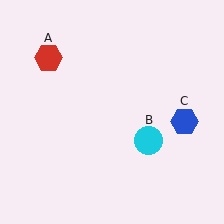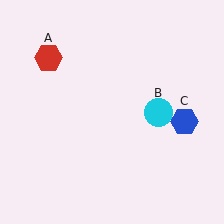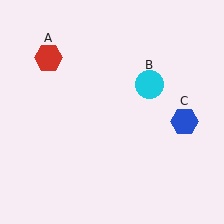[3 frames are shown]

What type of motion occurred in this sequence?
The cyan circle (object B) rotated counterclockwise around the center of the scene.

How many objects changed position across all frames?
1 object changed position: cyan circle (object B).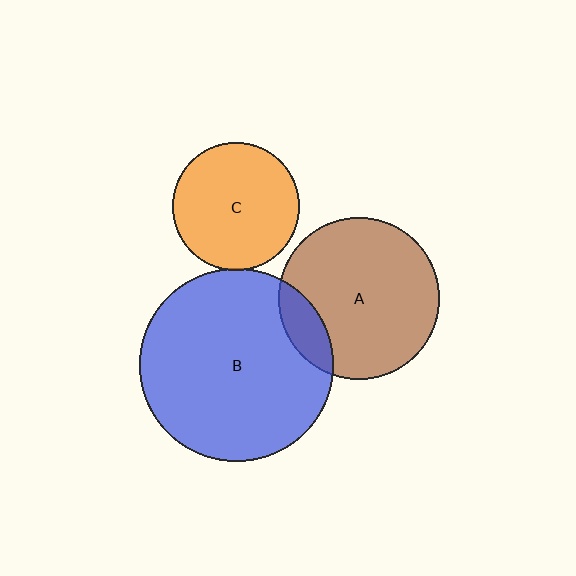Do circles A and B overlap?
Yes.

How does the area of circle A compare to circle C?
Approximately 1.6 times.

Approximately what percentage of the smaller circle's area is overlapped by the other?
Approximately 15%.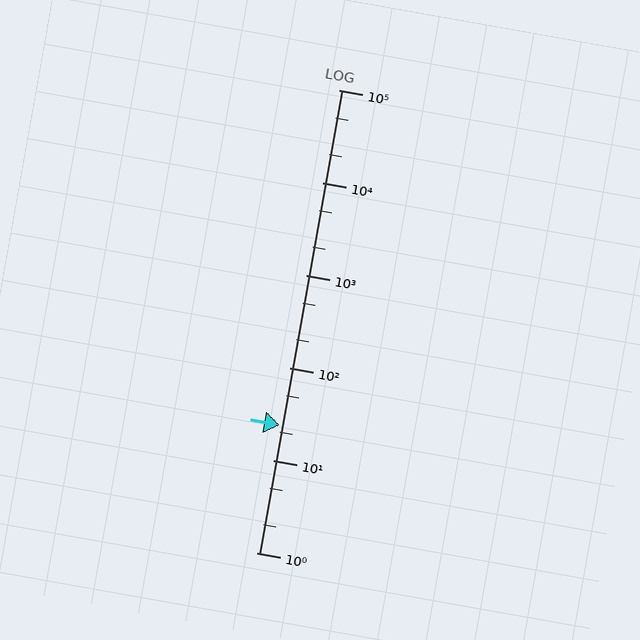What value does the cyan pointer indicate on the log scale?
The pointer indicates approximately 24.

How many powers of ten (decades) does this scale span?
The scale spans 5 decades, from 1 to 100000.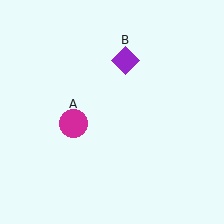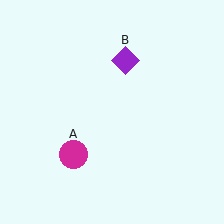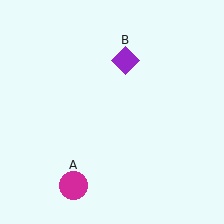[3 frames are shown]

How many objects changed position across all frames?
1 object changed position: magenta circle (object A).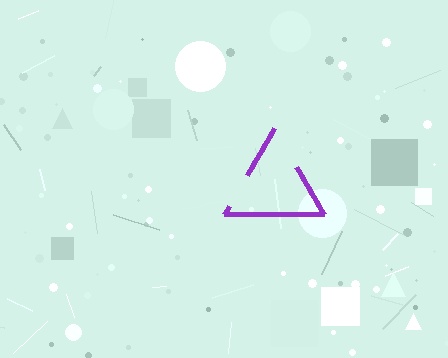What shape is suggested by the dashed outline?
The dashed outline suggests a triangle.